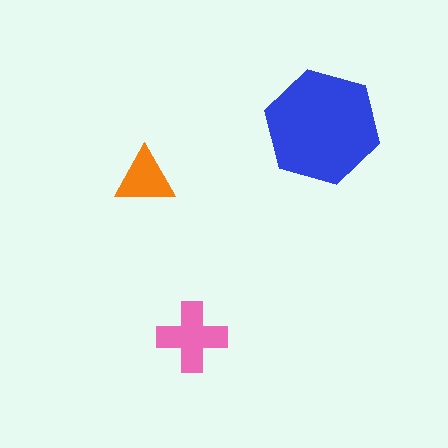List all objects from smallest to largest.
The orange triangle, the pink cross, the blue hexagon.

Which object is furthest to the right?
The blue hexagon is rightmost.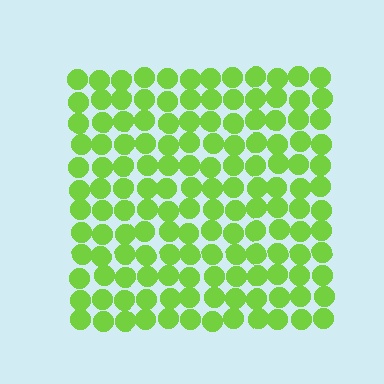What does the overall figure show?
The overall figure shows a square.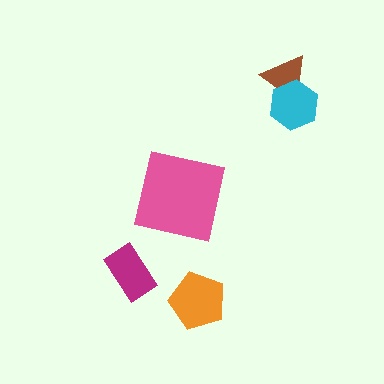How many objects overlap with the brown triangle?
1 object overlaps with the brown triangle.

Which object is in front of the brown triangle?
The cyan hexagon is in front of the brown triangle.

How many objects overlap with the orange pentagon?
0 objects overlap with the orange pentagon.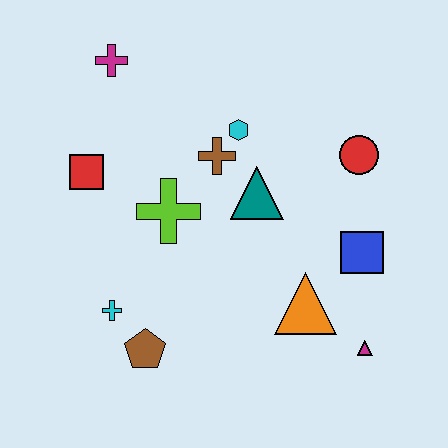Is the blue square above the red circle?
No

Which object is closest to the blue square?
The orange triangle is closest to the blue square.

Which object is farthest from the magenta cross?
The magenta triangle is farthest from the magenta cross.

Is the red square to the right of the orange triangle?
No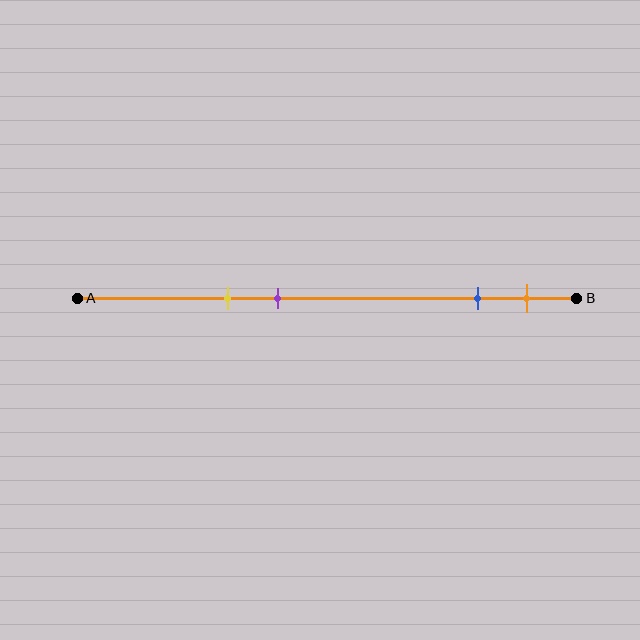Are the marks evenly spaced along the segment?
No, the marks are not evenly spaced.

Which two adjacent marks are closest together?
The blue and orange marks are the closest adjacent pair.